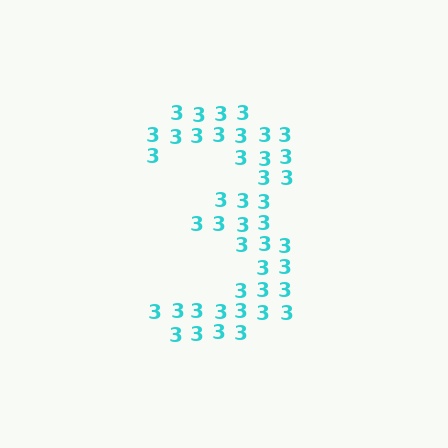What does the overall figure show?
The overall figure shows the digit 3.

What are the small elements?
The small elements are digit 3's.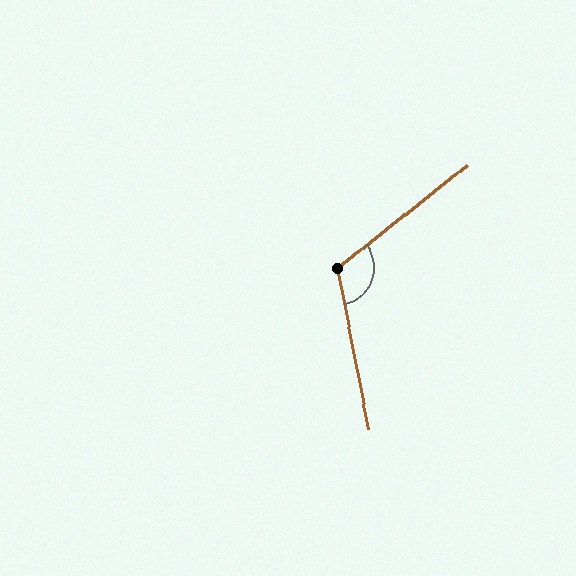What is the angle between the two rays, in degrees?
Approximately 117 degrees.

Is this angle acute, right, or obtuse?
It is obtuse.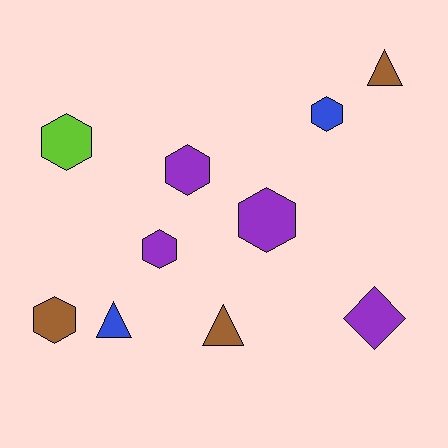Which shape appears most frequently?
Hexagon, with 6 objects.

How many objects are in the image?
There are 10 objects.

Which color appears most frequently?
Purple, with 4 objects.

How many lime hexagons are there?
There is 1 lime hexagon.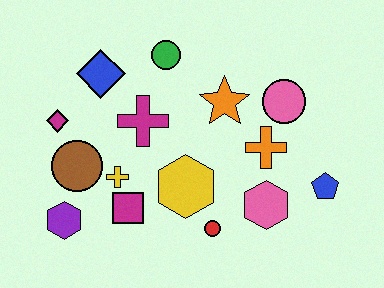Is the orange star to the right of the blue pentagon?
No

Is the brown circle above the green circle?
No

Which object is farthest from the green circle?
The blue pentagon is farthest from the green circle.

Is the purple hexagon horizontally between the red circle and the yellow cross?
No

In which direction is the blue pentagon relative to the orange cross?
The blue pentagon is to the right of the orange cross.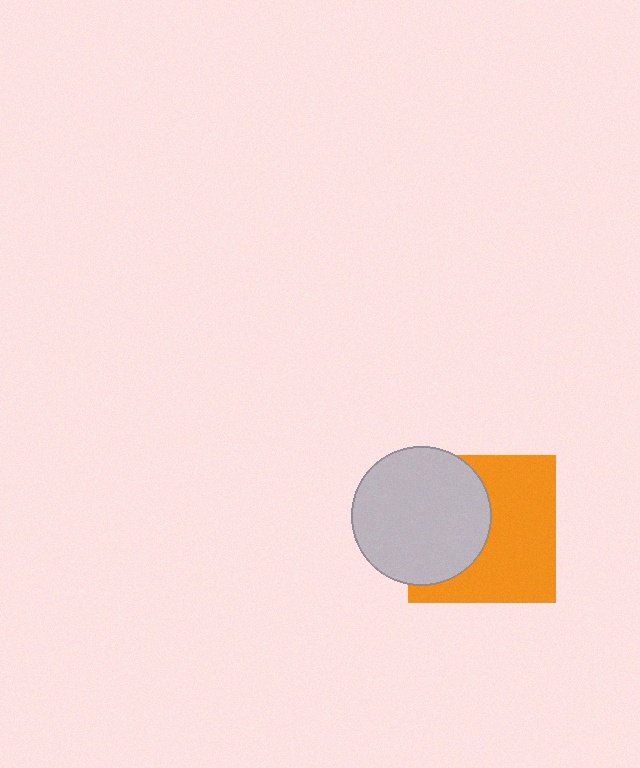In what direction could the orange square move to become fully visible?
The orange square could move right. That would shift it out from behind the light gray circle entirely.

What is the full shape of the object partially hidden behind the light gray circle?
The partially hidden object is an orange square.